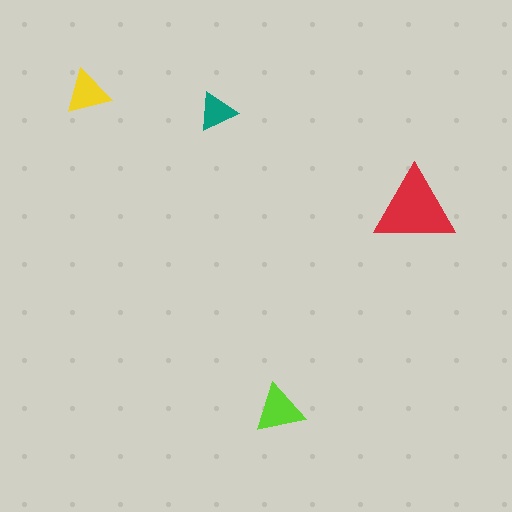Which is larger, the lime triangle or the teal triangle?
The lime one.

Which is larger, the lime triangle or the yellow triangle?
The lime one.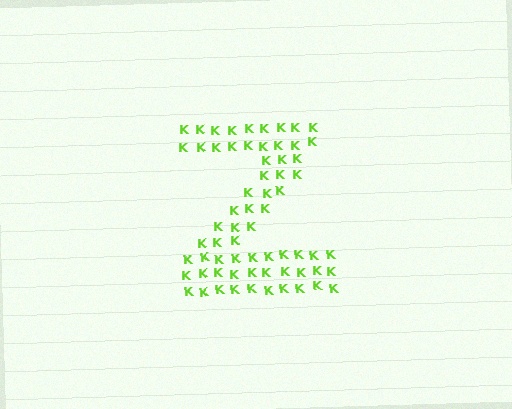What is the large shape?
The large shape is the letter Z.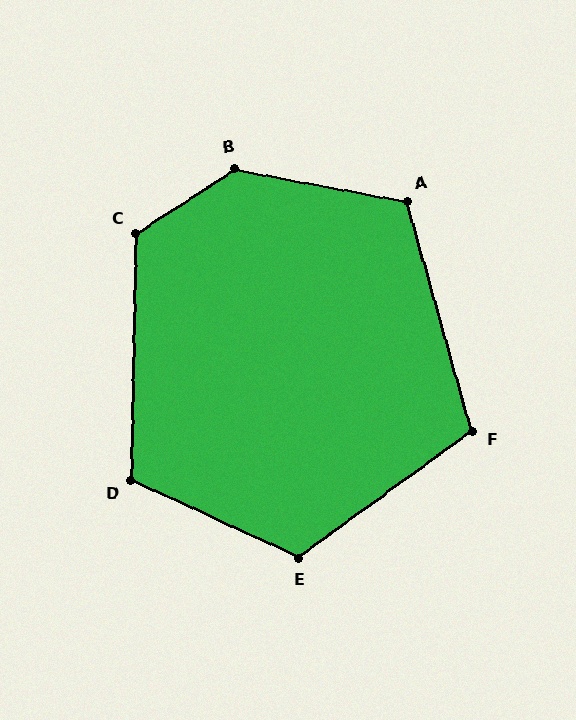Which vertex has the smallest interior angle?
F, at approximately 110 degrees.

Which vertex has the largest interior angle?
B, at approximately 136 degrees.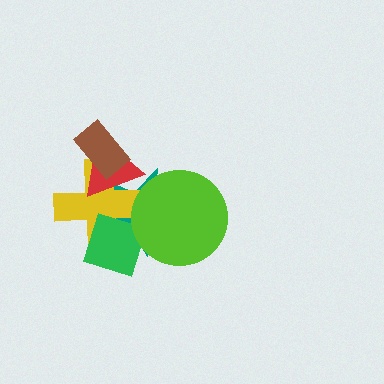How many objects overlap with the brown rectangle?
2 objects overlap with the brown rectangle.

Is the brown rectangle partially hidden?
No, no other shape covers it.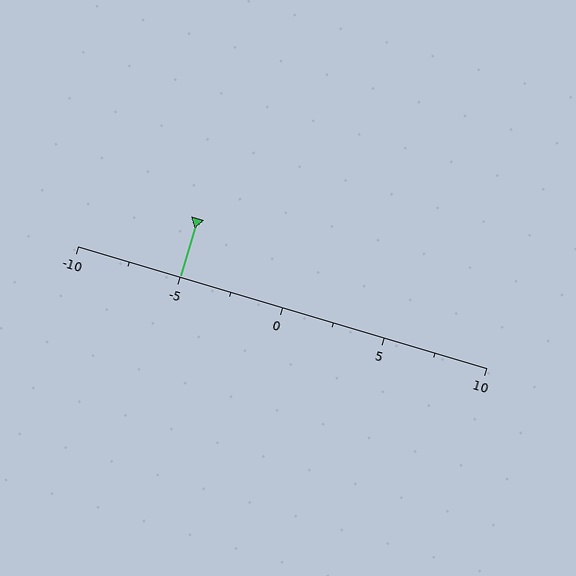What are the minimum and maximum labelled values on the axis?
The axis runs from -10 to 10.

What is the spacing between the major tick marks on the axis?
The major ticks are spaced 5 apart.